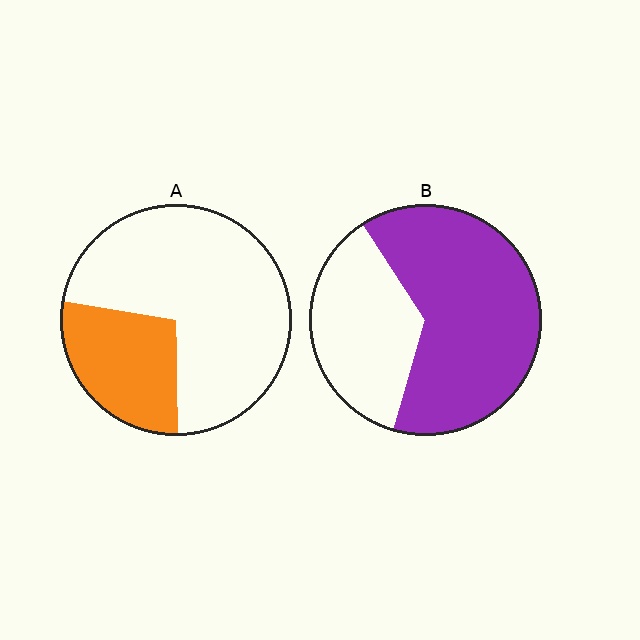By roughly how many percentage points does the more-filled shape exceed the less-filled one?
By roughly 35 percentage points (B over A).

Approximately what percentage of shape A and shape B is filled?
A is approximately 30% and B is approximately 65%.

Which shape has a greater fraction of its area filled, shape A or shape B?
Shape B.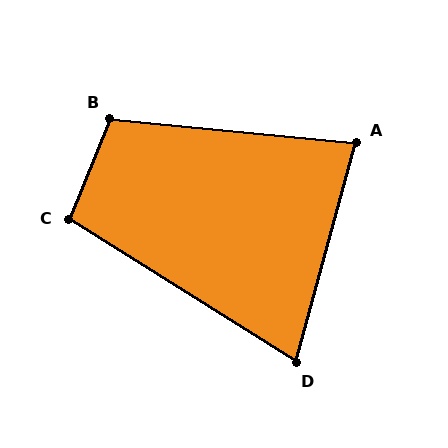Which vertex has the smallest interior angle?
D, at approximately 73 degrees.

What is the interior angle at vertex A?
Approximately 80 degrees (acute).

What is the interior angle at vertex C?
Approximately 100 degrees (obtuse).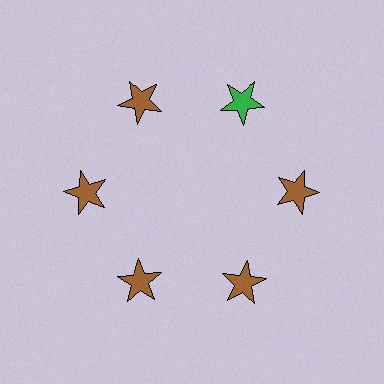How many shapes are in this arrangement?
There are 6 shapes arranged in a ring pattern.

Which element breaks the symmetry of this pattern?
The green star at roughly the 1 o'clock position breaks the symmetry. All other shapes are brown stars.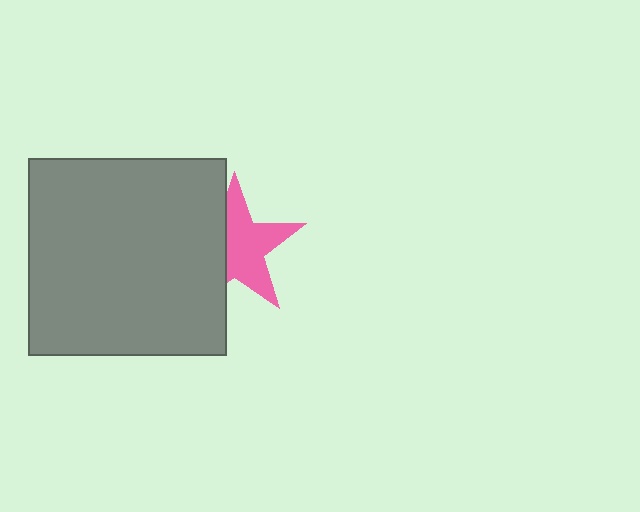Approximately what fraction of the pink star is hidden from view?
Roughly 39% of the pink star is hidden behind the gray square.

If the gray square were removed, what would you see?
You would see the complete pink star.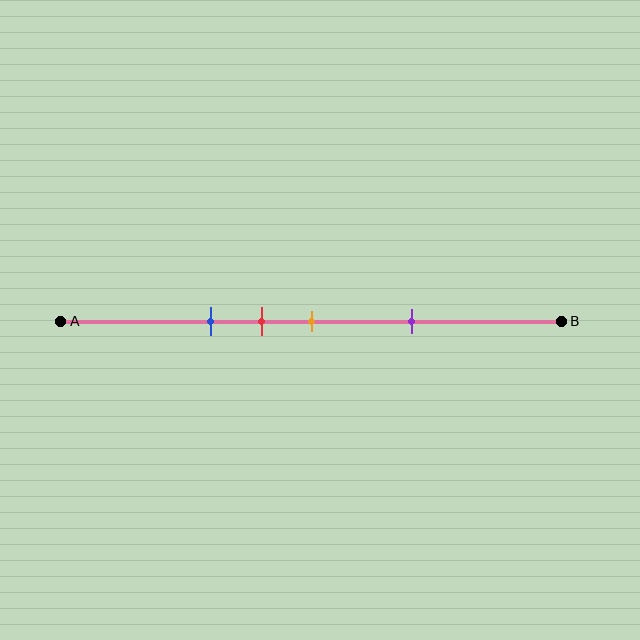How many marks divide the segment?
There are 4 marks dividing the segment.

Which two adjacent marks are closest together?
The red and orange marks are the closest adjacent pair.